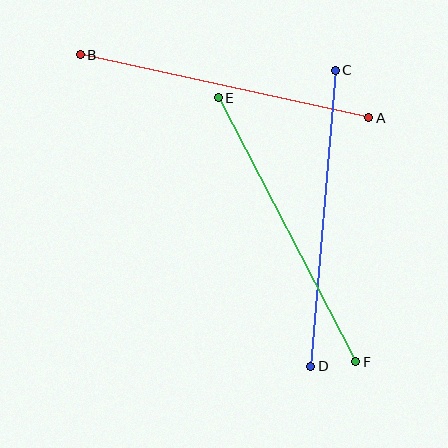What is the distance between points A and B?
The distance is approximately 296 pixels.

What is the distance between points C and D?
The distance is approximately 297 pixels.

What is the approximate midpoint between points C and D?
The midpoint is at approximately (323, 218) pixels.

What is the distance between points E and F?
The distance is approximately 298 pixels.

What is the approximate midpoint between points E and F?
The midpoint is at approximately (287, 230) pixels.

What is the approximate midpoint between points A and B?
The midpoint is at approximately (224, 86) pixels.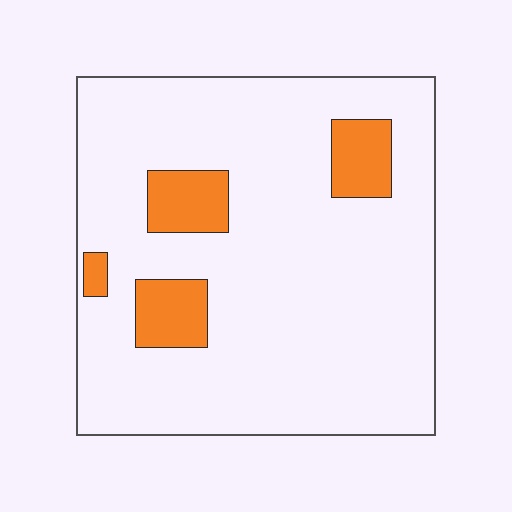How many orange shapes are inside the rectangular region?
4.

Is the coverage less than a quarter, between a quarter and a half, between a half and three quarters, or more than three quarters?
Less than a quarter.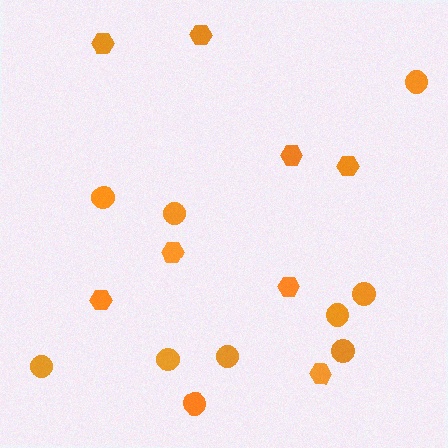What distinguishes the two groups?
There are 2 groups: one group of hexagons (8) and one group of circles (10).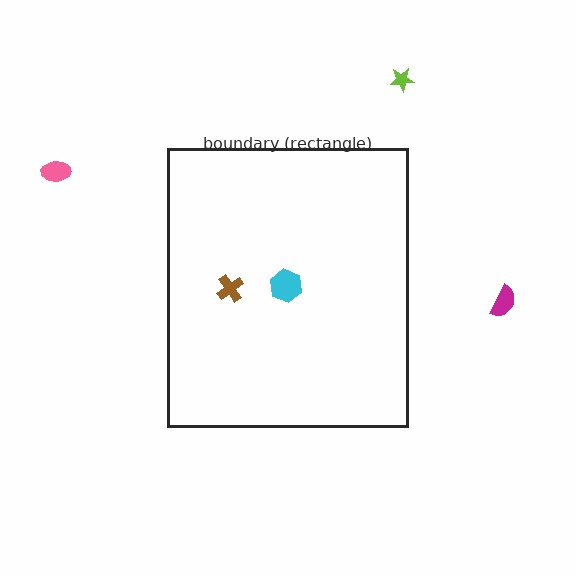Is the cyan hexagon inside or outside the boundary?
Inside.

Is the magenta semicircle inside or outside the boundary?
Outside.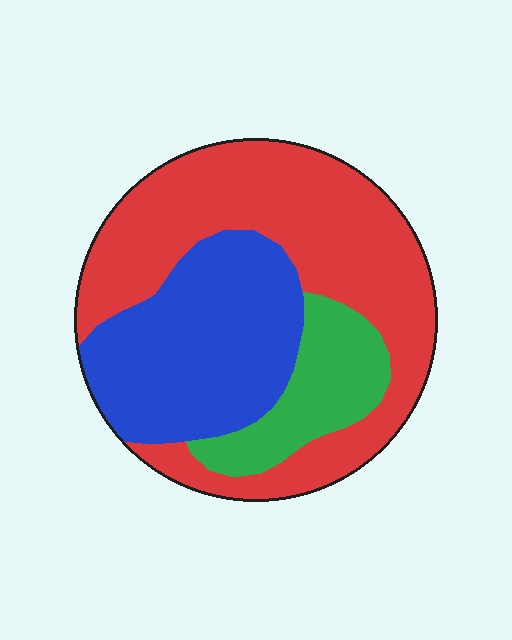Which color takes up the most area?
Red, at roughly 50%.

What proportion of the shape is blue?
Blue covers around 35% of the shape.